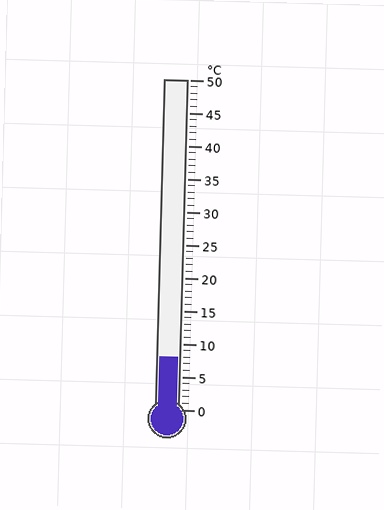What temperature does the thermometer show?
The thermometer shows approximately 8°C.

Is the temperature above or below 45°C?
The temperature is below 45°C.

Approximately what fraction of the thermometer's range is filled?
The thermometer is filled to approximately 15% of its range.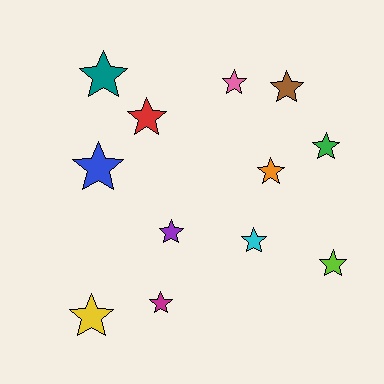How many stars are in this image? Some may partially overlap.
There are 12 stars.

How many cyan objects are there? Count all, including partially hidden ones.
There is 1 cyan object.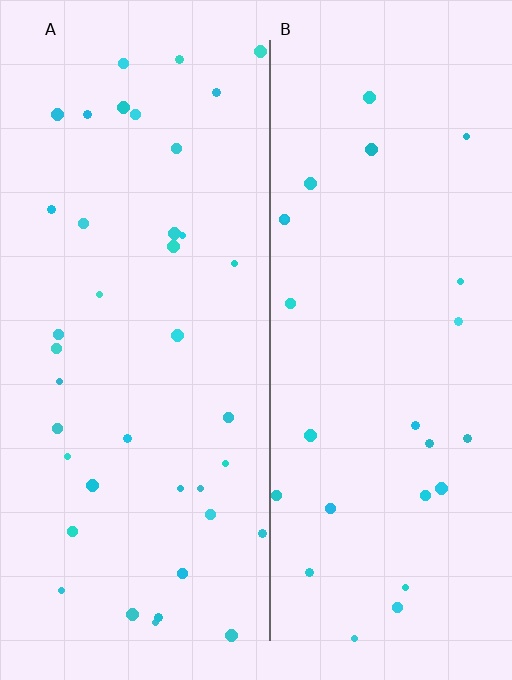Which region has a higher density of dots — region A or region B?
A (the left).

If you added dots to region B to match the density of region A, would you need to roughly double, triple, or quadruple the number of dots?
Approximately double.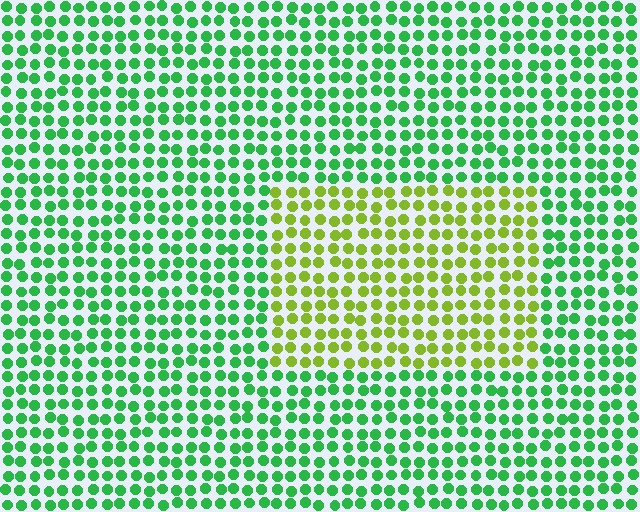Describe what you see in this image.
The image is filled with small green elements in a uniform arrangement. A rectangle-shaped region is visible where the elements are tinted to a slightly different hue, forming a subtle color boundary.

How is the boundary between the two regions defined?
The boundary is defined purely by a slight shift in hue (about 49 degrees). Spacing, size, and orientation are identical on both sides.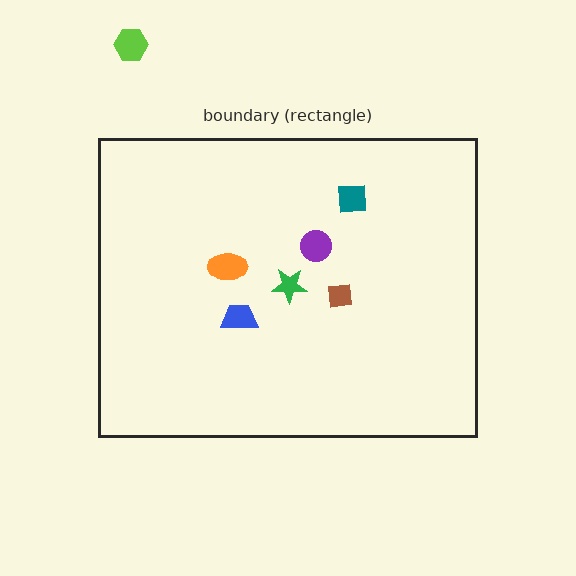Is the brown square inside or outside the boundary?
Inside.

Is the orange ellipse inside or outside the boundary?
Inside.